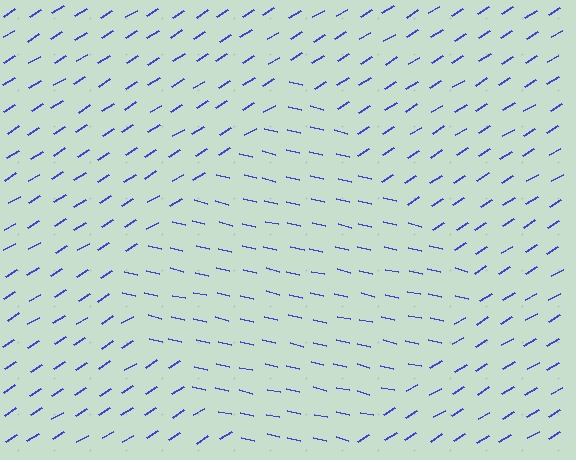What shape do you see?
I see a diamond.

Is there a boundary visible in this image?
Yes, there is a texture boundary formed by a change in line orientation.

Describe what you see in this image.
The image is filled with small blue line segments. A diamond region in the image has lines oriented differently from the surrounding lines, creating a visible texture boundary.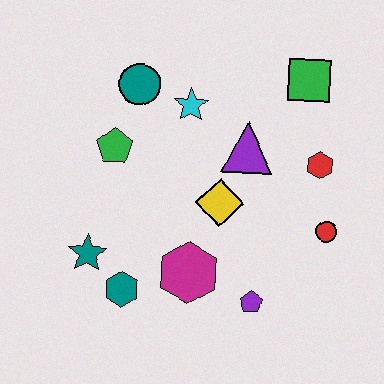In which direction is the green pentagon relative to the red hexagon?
The green pentagon is to the left of the red hexagon.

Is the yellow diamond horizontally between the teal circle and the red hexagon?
Yes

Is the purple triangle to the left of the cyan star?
No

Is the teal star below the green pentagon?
Yes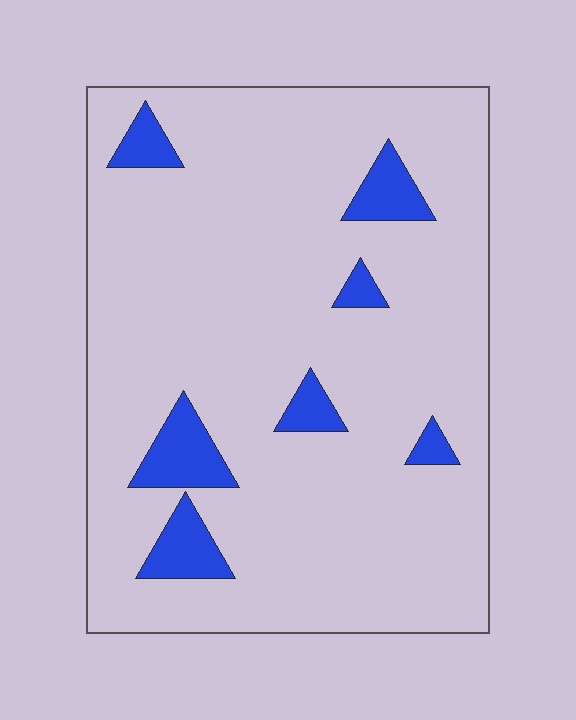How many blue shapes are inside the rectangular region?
7.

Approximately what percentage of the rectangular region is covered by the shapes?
Approximately 10%.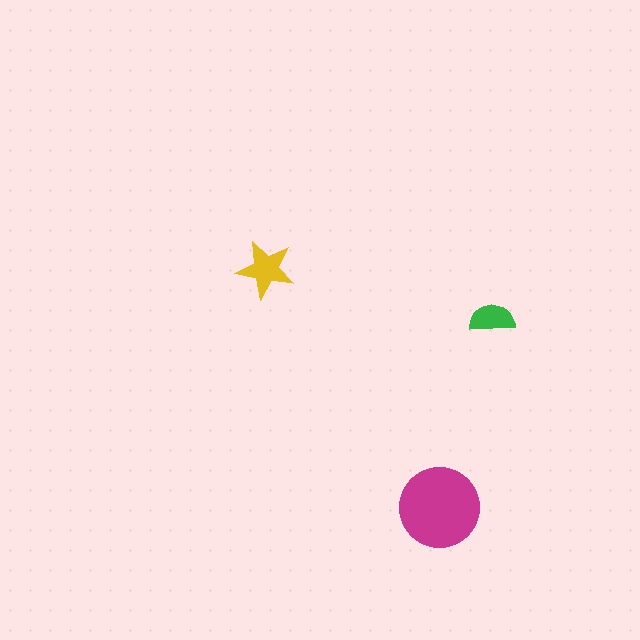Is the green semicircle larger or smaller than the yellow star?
Smaller.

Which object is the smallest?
The green semicircle.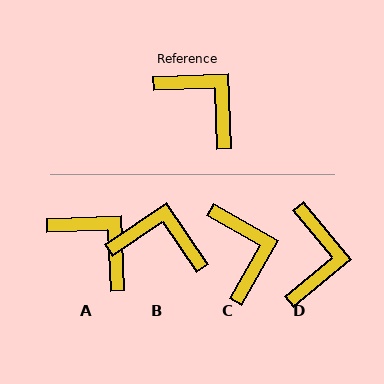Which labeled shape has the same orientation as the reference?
A.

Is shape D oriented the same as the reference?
No, it is off by about 53 degrees.